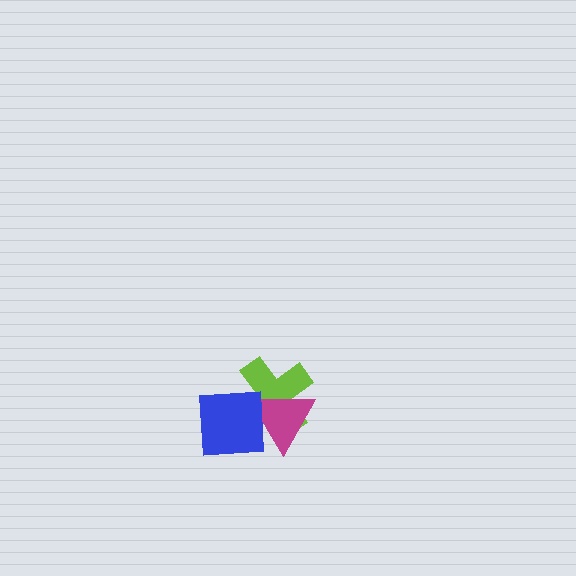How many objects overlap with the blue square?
2 objects overlap with the blue square.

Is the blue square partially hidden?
No, no other shape covers it.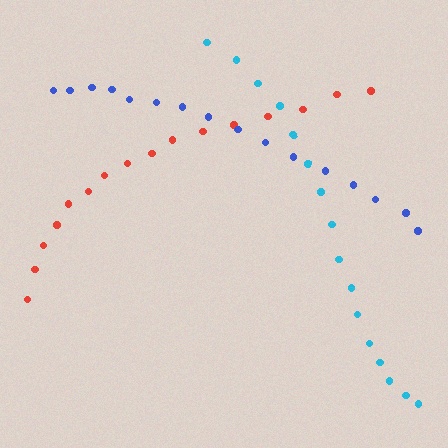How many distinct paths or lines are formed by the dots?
There are 3 distinct paths.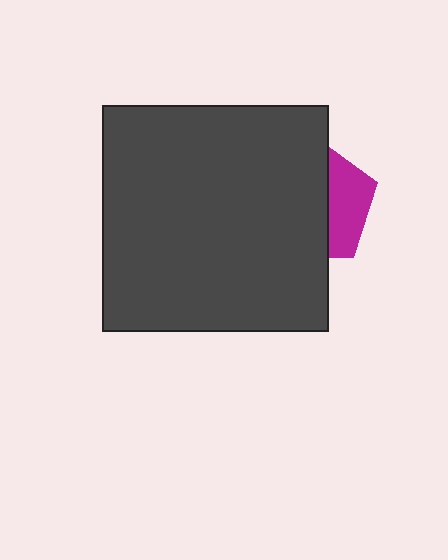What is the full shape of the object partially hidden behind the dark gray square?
The partially hidden object is a magenta pentagon.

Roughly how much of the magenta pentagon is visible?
A small part of it is visible (roughly 33%).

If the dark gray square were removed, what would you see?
You would see the complete magenta pentagon.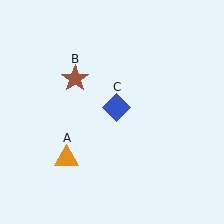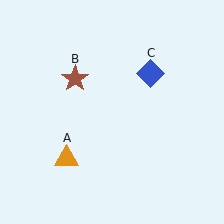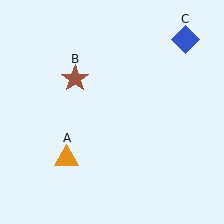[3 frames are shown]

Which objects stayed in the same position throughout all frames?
Orange triangle (object A) and brown star (object B) remained stationary.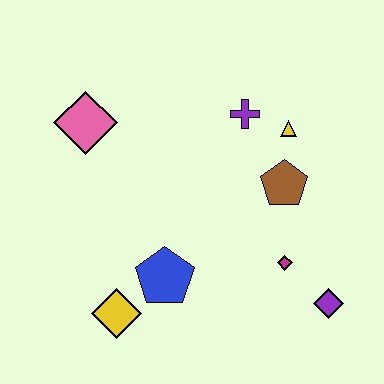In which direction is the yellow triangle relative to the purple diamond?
The yellow triangle is above the purple diamond.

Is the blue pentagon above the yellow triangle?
No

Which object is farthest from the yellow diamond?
The yellow triangle is farthest from the yellow diamond.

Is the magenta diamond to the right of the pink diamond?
Yes